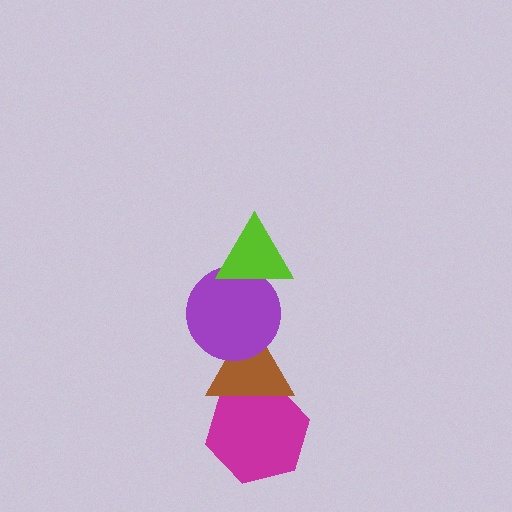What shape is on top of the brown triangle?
The purple circle is on top of the brown triangle.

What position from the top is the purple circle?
The purple circle is 2nd from the top.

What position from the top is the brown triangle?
The brown triangle is 3rd from the top.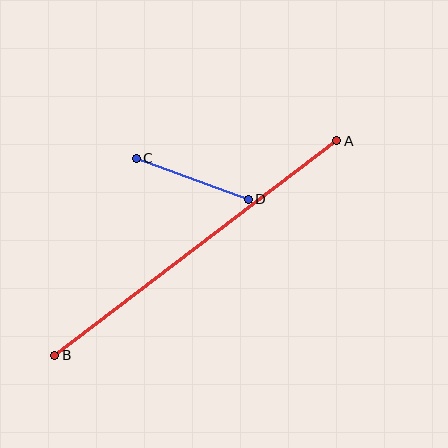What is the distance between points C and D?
The distance is approximately 119 pixels.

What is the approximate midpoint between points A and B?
The midpoint is at approximately (196, 248) pixels.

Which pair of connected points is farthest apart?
Points A and B are farthest apart.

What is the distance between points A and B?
The distance is approximately 354 pixels.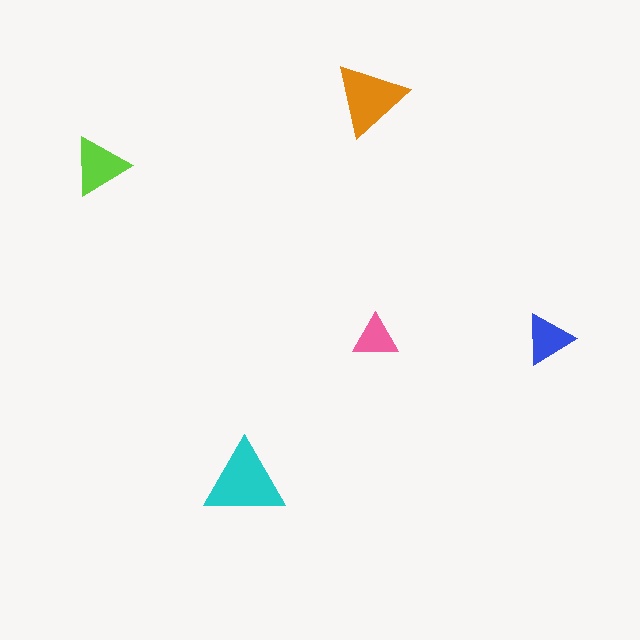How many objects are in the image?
There are 5 objects in the image.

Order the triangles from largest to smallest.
the cyan one, the orange one, the lime one, the blue one, the pink one.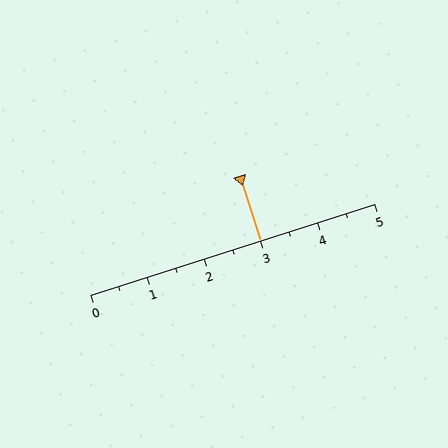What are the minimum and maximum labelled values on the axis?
The axis runs from 0 to 5.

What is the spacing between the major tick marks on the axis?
The major ticks are spaced 1 apart.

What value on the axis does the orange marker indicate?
The marker indicates approximately 3.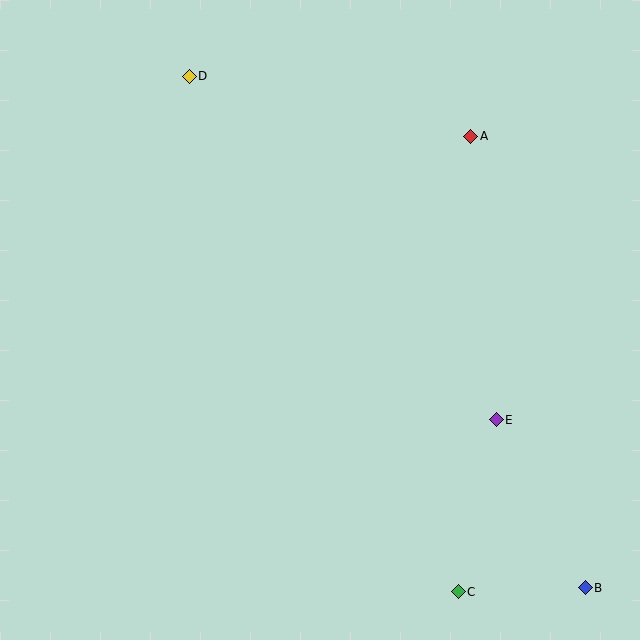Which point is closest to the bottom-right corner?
Point B is closest to the bottom-right corner.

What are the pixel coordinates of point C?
Point C is at (458, 592).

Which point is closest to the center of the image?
Point E at (496, 420) is closest to the center.